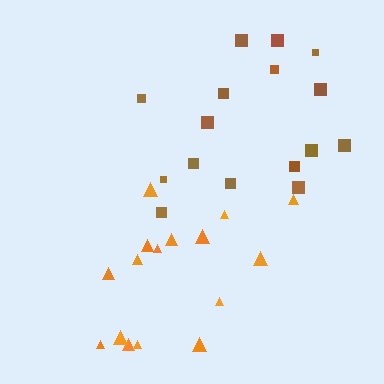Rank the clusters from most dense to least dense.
orange, brown.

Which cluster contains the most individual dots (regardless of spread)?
Orange (17).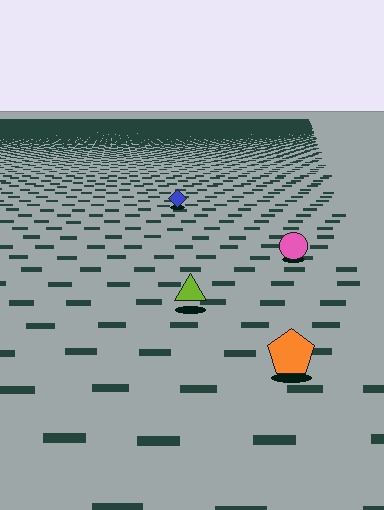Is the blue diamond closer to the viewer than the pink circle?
No. The pink circle is closer — you can tell from the texture gradient: the ground texture is coarser near it.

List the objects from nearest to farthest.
From nearest to farthest: the orange pentagon, the lime triangle, the pink circle, the blue diamond.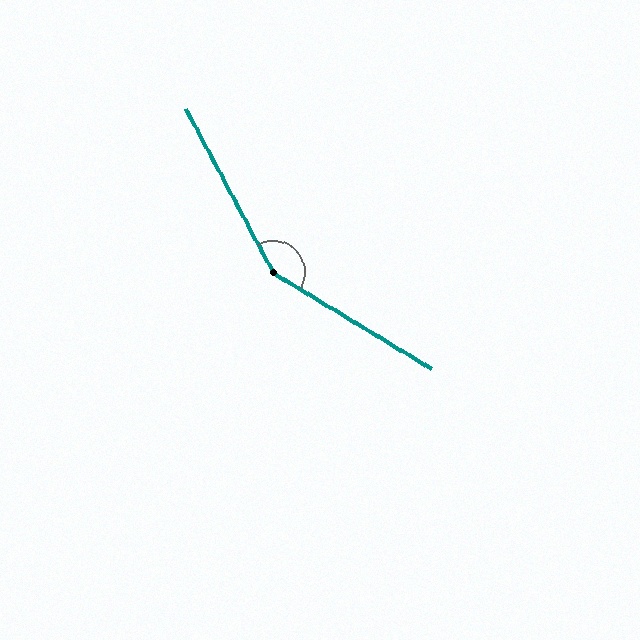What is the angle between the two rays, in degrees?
Approximately 149 degrees.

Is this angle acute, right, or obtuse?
It is obtuse.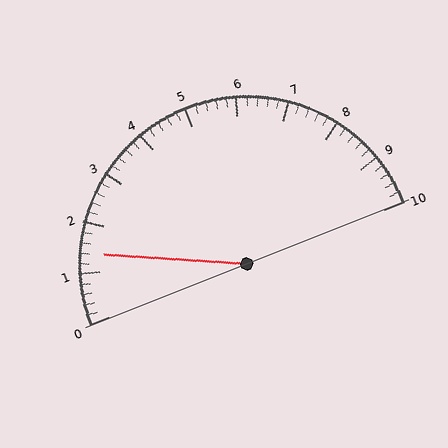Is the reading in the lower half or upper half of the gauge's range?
The reading is in the lower half of the range (0 to 10).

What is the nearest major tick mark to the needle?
The nearest major tick mark is 1.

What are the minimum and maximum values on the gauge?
The gauge ranges from 0 to 10.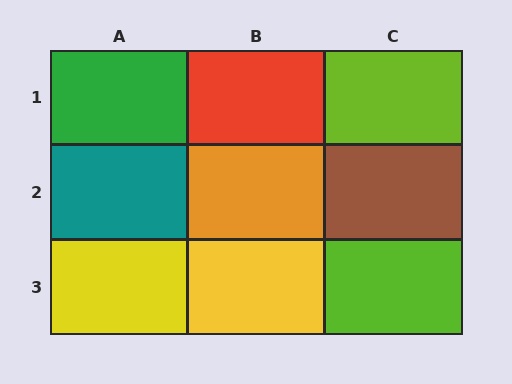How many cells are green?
1 cell is green.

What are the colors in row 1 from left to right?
Green, red, lime.